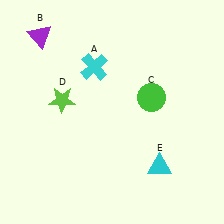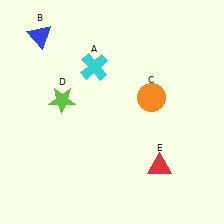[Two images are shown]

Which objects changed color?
B changed from purple to blue. C changed from green to orange. E changed from cyan to red.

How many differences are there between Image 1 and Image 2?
There are 3 differences between the two images.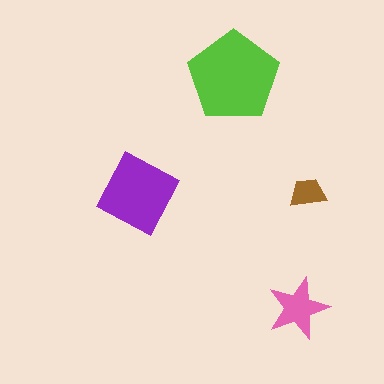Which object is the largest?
The lime pentagon.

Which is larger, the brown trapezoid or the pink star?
The pink star.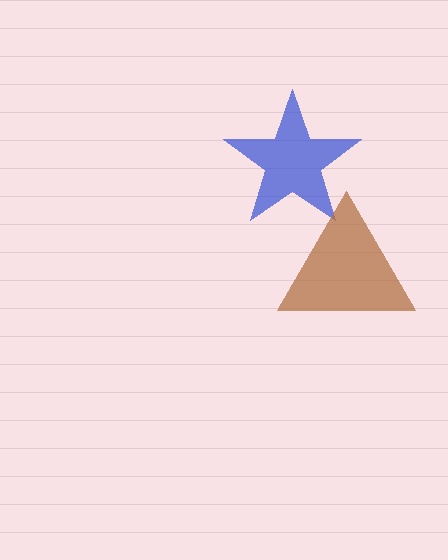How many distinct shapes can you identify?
There are 2 distinct shapes: a blue star, a brown triangle.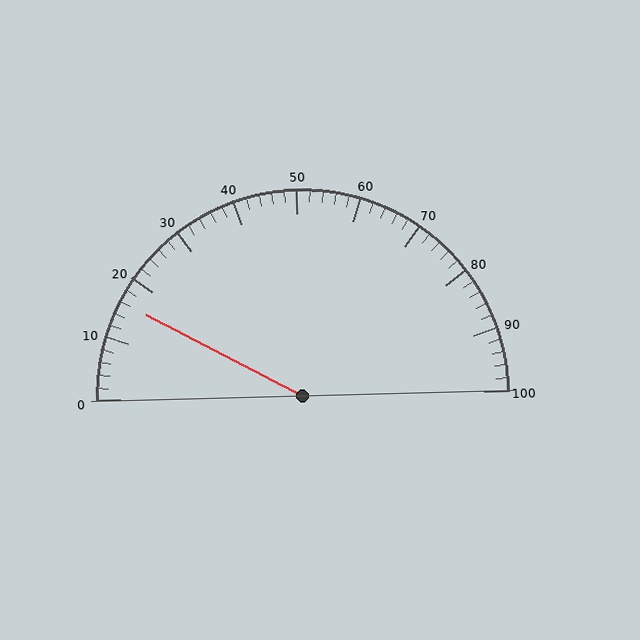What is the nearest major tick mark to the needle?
The nearest major tick mark is 20.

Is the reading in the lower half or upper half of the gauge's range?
The reading is in the lower half of the range (0 to 100).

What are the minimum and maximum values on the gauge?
The gauge ranges from 0 to 100.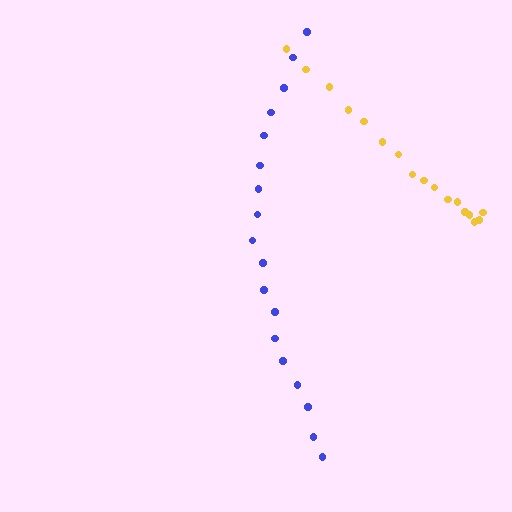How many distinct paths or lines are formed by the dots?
There are 2 distinct paths.